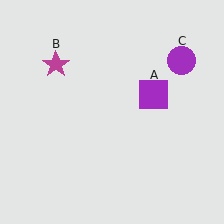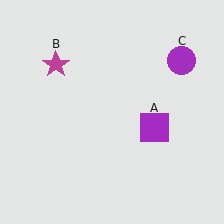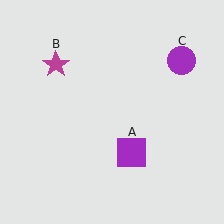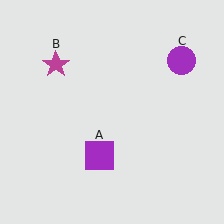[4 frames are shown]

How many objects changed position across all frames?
1 object changed position: purple square (object A).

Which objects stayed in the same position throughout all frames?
Magenta star (object B) and purple circle (object C) remained stationary.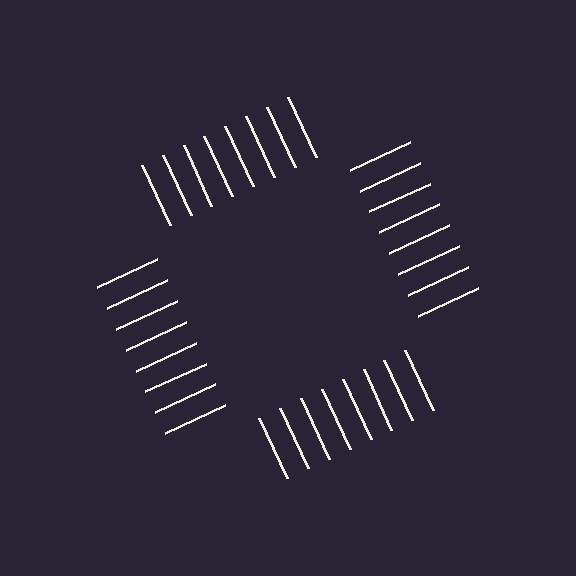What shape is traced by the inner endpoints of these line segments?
An illusory square — the line segments terminate on its edges but no continuous stroke is drawn.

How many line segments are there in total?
32 — 8 along each of the 4 edges.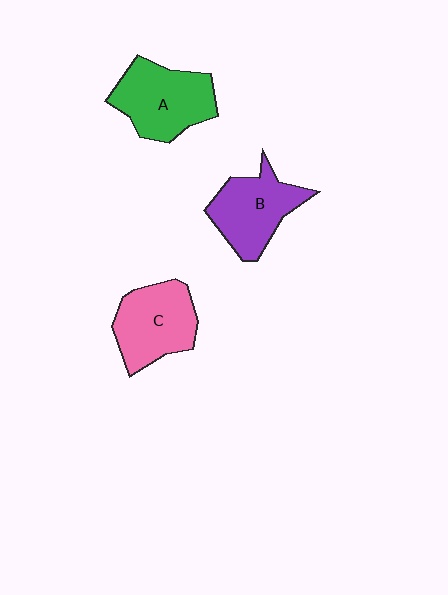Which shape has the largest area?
Shape A (green).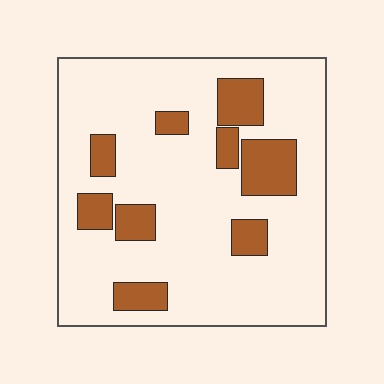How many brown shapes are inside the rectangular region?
9.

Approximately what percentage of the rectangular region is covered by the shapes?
Approximately 20%.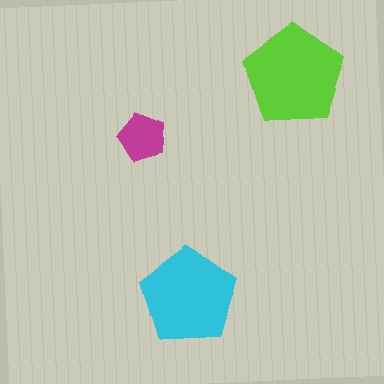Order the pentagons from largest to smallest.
the lime one, the cyan one, the magenta one.